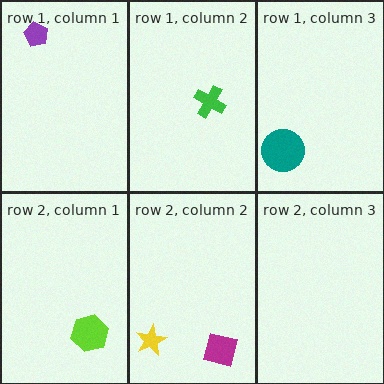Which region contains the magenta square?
The row 2, column 2 region.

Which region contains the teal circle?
The row 1, column 3 region.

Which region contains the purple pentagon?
The row 1, column 1 region.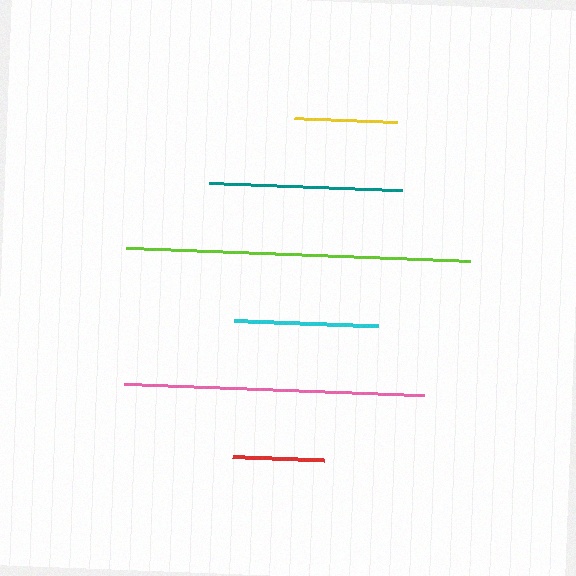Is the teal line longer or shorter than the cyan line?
The teal line is longer than the cyan line.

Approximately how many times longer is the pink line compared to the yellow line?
The pink line is approximately 2.9 times the length of the yellow line.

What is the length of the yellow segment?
The yellow segment is approximately 103 pixels long.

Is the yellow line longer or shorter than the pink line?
The pink line is longer than the yellow line.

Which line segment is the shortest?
The red line is the shortest at approximately 93 pixels.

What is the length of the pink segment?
The pink segment is approximately 300 pixels long.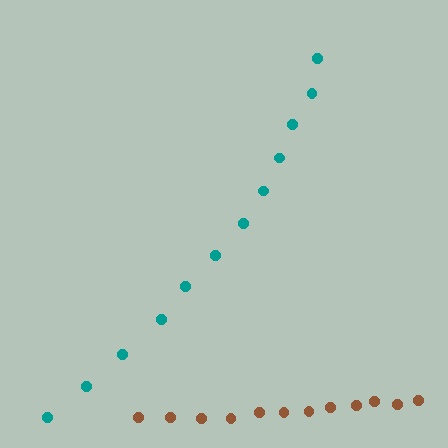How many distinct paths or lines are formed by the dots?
There are 2 distinct paths.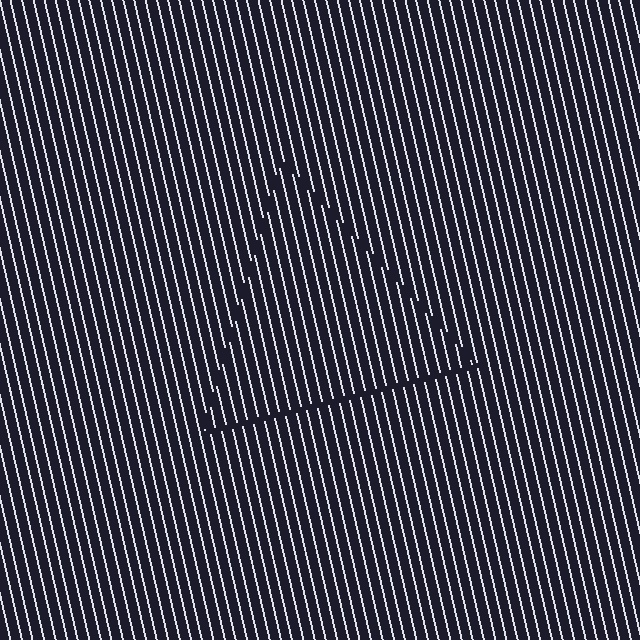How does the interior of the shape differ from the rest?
The interior of the shape contains the same grating, shifted by half a period — the contour is defined by the phase discontinuity where line-ends from the inner and outer gratings abut.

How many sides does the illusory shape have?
3 sides — the line-ends trace a triangle.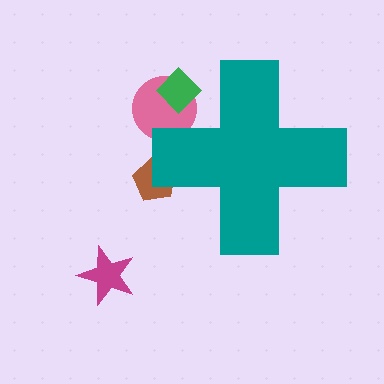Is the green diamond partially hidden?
Yes, the green diamond is partially hidden behind the teal cross.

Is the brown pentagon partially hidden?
Yes, the brown pentagon is partially hidden behind the teal cross.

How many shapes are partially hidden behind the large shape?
3 shapes are partially hidden.